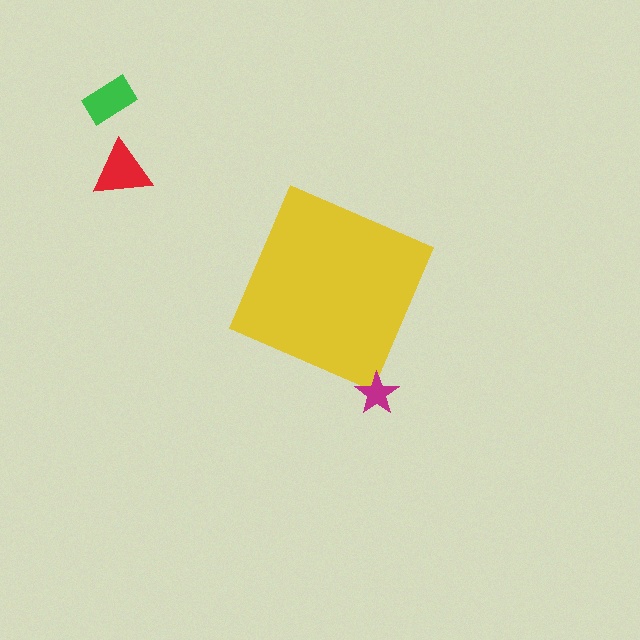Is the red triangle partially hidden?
No, the red triangle is fully visible.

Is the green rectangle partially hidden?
No, the green rectangle is fully visible.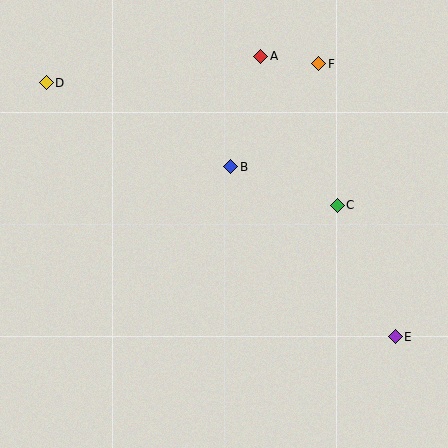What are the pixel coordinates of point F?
Point F is at (319, 64).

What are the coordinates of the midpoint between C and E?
The midpoint between C and E is at (366, 271).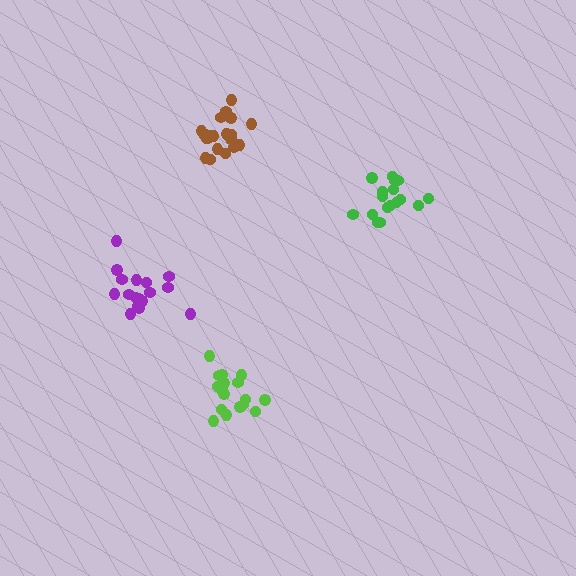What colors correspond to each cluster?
The clusters are colored: purple, brown, green, lime.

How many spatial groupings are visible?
There are 4 spatial groupings.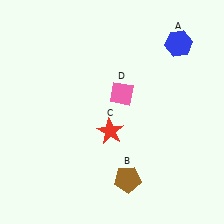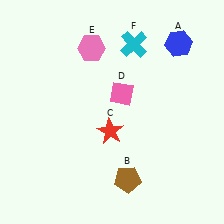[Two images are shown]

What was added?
A pink hexagon (E), a cyan cross (F) were added in Image 2.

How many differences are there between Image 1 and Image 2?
There are 2 differences between the two images.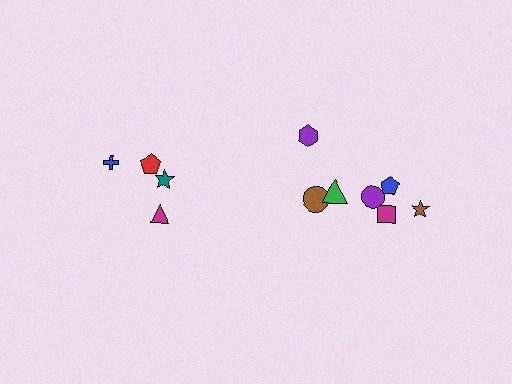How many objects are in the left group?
There are 4 objects.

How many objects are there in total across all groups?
There are 11 objects.